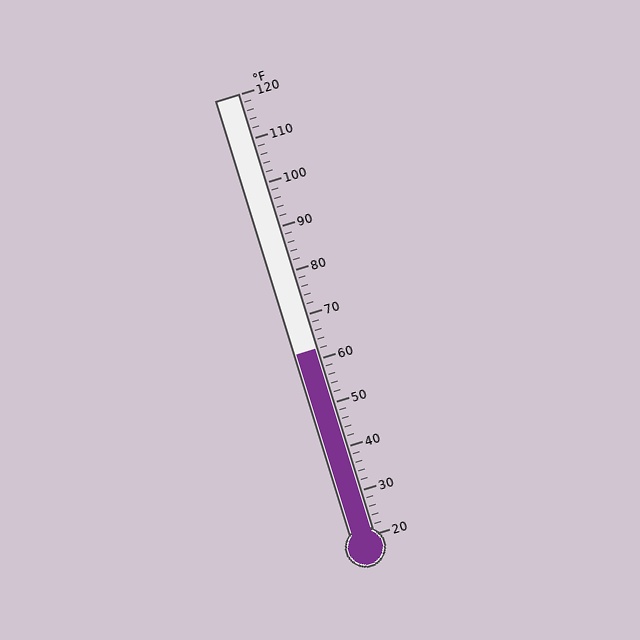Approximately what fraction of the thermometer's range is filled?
The thermometer is filled to approximately 40% of its range.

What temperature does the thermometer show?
The thermometer shows approximately 62°F.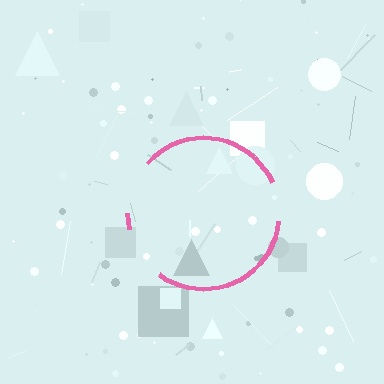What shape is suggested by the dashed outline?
The dashed outline suggests a circle.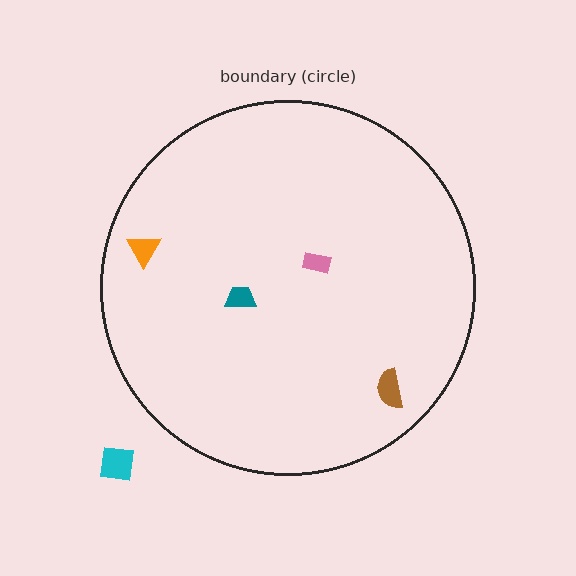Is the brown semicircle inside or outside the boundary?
Inside.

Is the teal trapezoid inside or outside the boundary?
Inside.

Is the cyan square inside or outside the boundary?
Outside.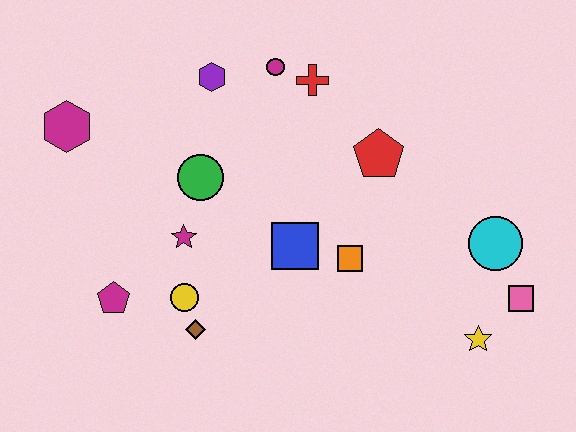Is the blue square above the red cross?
No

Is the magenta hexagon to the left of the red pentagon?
Yes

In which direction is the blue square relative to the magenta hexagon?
The blue square is to the right of the magenta hexagon.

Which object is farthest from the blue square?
The magenta hexagon is farthest from the blue square.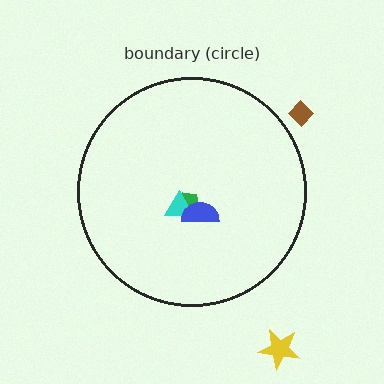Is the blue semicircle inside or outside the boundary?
Inside.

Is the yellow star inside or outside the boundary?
Outside.